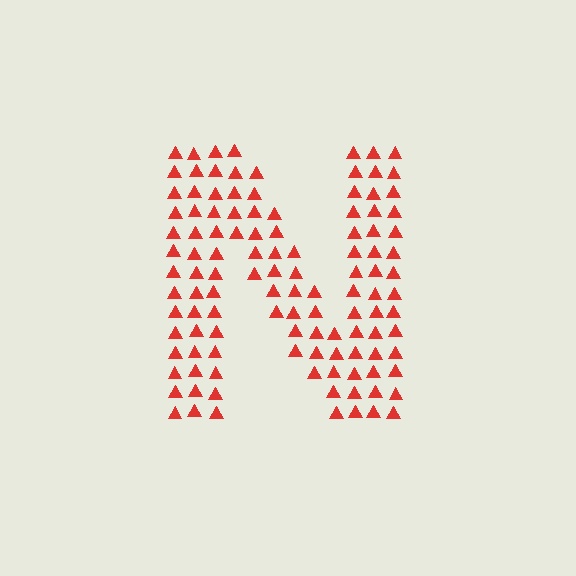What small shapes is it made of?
It is made of small triangles.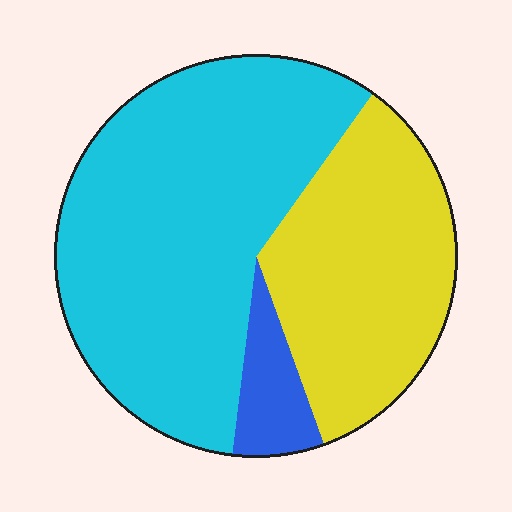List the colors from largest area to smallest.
From largest to smallest: cyan, yellow, blue.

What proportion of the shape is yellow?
Yellow takes up about one third (1/3) of the shape.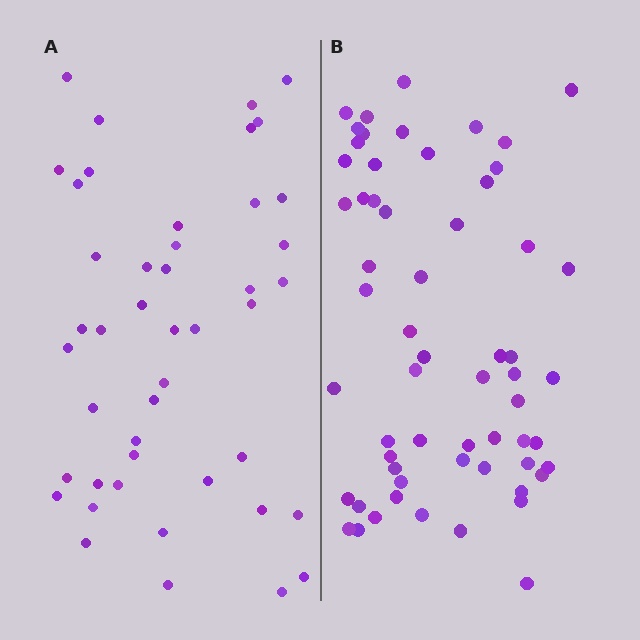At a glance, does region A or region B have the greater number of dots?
Region B (the right region) has more dots.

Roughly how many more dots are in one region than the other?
Region B has approximately 15 more dots than region A.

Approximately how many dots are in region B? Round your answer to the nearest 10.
About 60 dots.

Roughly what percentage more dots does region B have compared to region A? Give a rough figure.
About 35% more.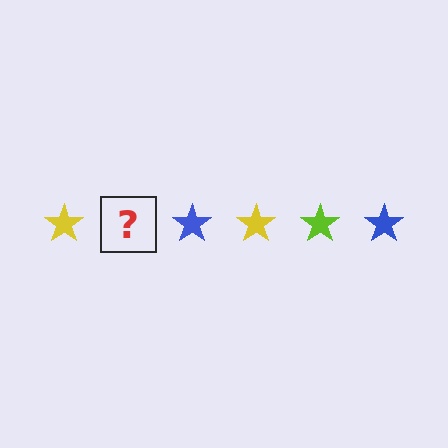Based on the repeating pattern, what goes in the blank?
The blank should be a lime star.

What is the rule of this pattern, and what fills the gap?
The rule is that the pattern cycles through yellow, lime, blue stars. The gap should be filled with a lime star.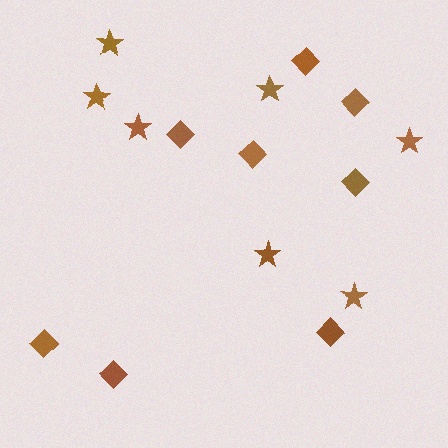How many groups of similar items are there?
There are 2 groups: one group of diamonds (8) and one group of stars (7).